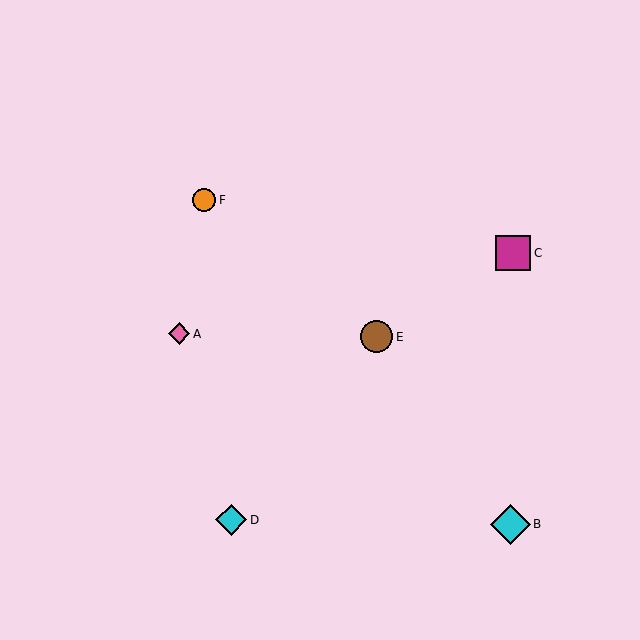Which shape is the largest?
The cyan diamond (labeled B) is the largest.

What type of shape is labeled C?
Shape C is a magenta square.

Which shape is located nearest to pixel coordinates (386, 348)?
The brown circle (labeled E) at (377, 337) is nearest to that location.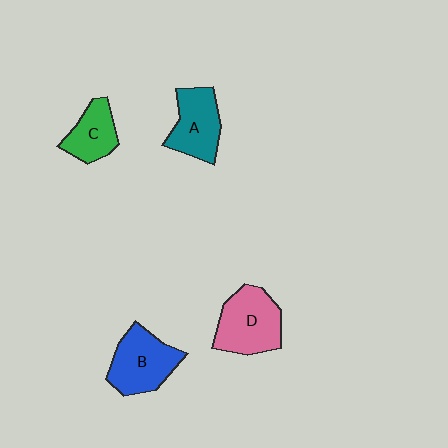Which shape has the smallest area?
Shape C (green).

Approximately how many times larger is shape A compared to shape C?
Approximately 1.3 times.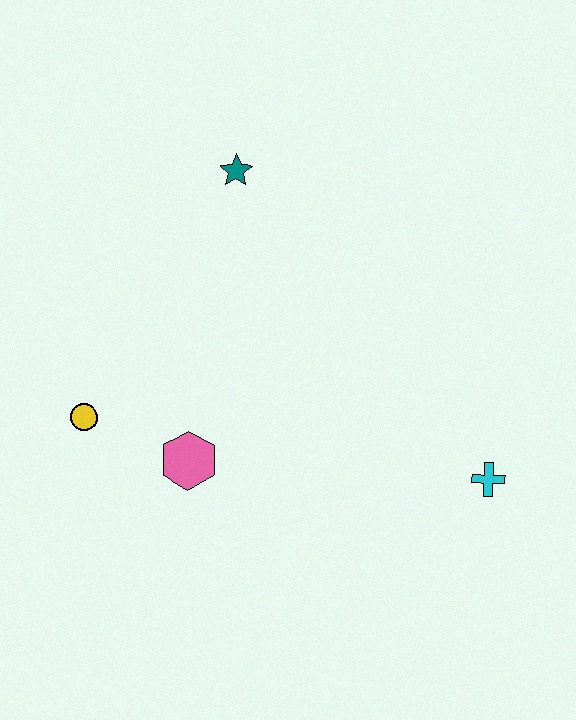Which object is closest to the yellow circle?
The pink hexagon is closest to the yellow circle.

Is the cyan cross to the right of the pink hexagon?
Yes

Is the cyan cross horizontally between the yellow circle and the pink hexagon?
No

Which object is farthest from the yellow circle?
The cyan cross is farthest from the yellow circle.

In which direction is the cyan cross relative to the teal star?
The cyan cross is below the teal star.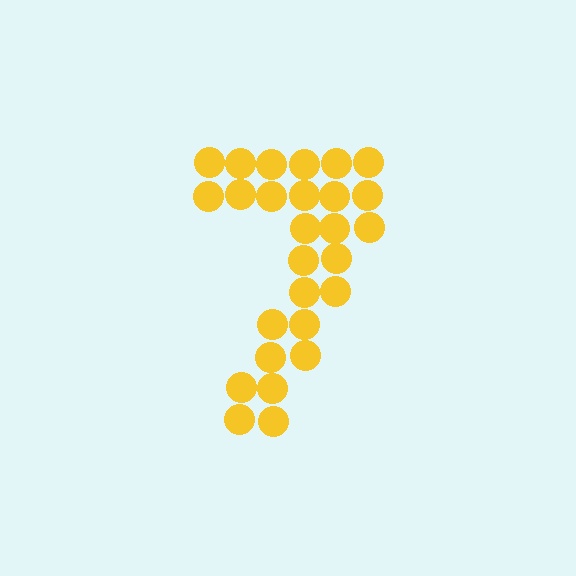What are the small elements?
The small elements are circles.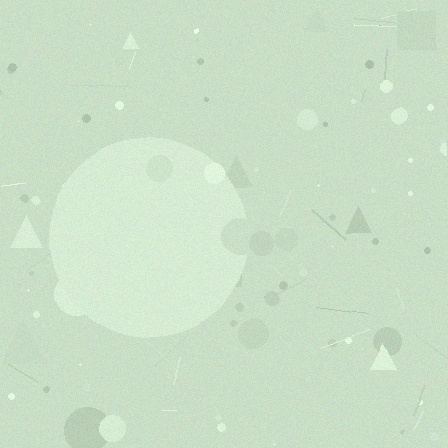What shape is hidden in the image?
A circle is hidden in the image.